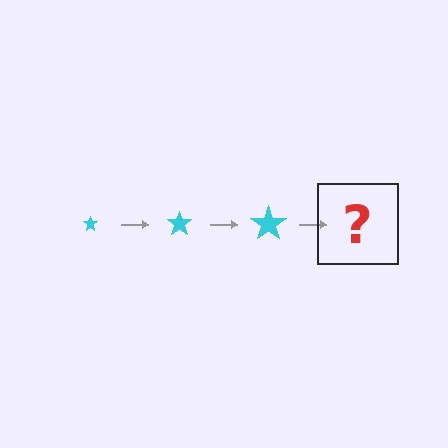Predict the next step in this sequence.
The next step is a cyan star, larger than the previous one.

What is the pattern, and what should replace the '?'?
The pattern is that the star gets progressively larger each step. The '?' should be a cyan star, larger than the previous one.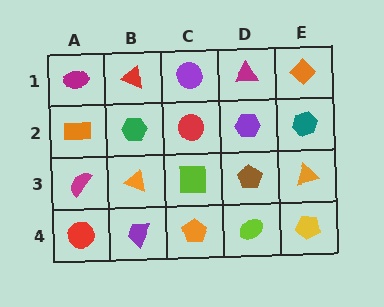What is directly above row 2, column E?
An orange diamond.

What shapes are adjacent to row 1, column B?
A green hexagon (row 2, column B), a magenta ellipse (row 1, column A), a purple circle (row 1, column C).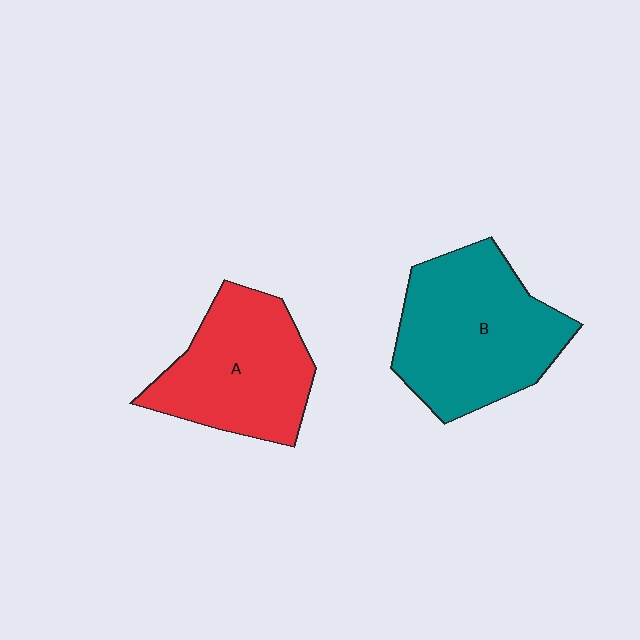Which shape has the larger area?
Shape B (teal).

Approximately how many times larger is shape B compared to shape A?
Approximately 1.2 times.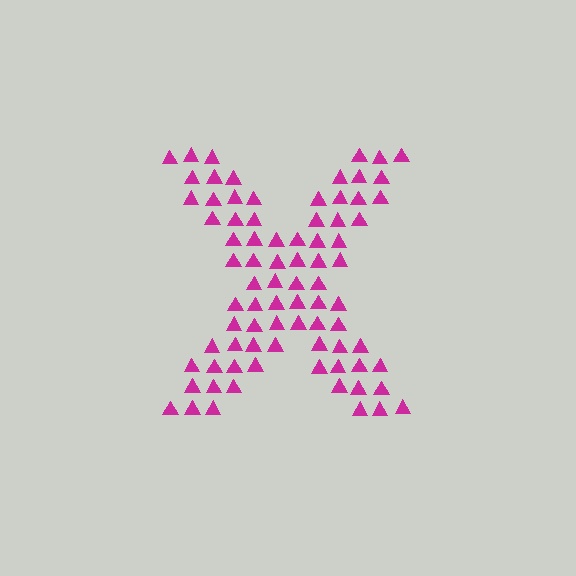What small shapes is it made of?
It is made of small triangles.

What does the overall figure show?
The overall figure shows the letter X.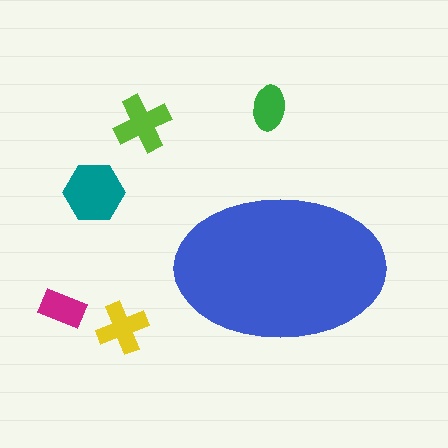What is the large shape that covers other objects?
A blue ellipse.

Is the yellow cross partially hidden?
No, the yellow cross is fully visible.